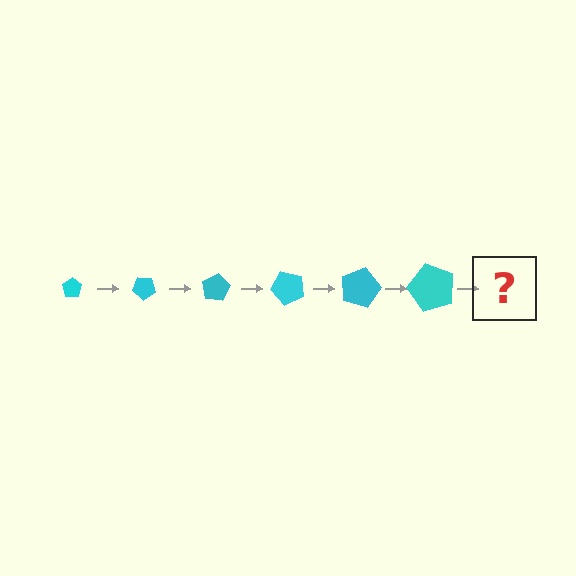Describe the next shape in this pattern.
It should be a pentagon, larger than the previous one and rotated 240 degrees from the start.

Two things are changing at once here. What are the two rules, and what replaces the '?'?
The two rules are that the pentagon grows larger each step and it rotates 40 degrees each step. The '?' should be a pentagon, larger than the previous one and rotated 240 degrees from the start.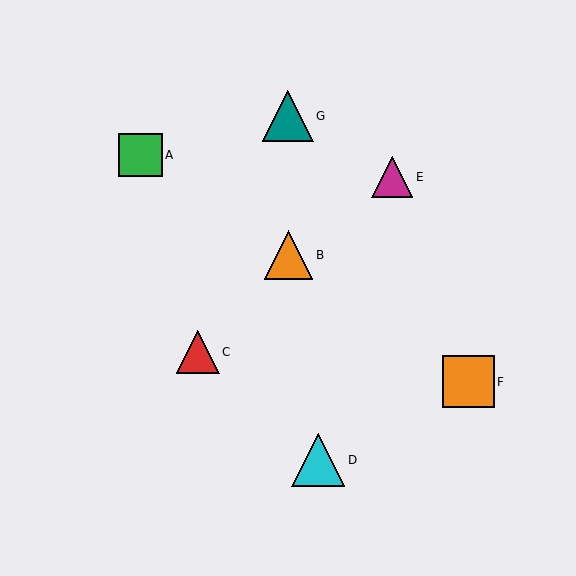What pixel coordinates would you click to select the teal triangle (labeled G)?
Click at (288, 116) to select the teal triangle G.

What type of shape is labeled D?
Shape D is a cyan triangle.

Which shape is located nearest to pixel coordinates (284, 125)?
The teal triangle (labeled G) at (288, 116) is nearest to that location.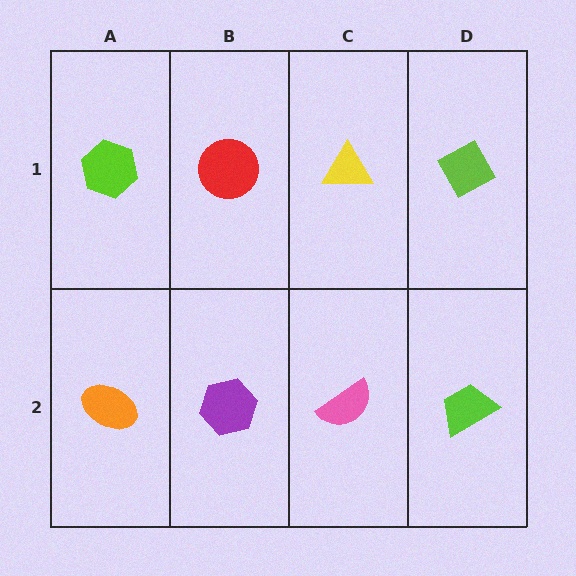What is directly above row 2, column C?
A yellow triangle.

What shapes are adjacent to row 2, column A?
A lime hexagon (row 1, column A), a purple hexagon (row 2, column B).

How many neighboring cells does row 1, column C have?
3.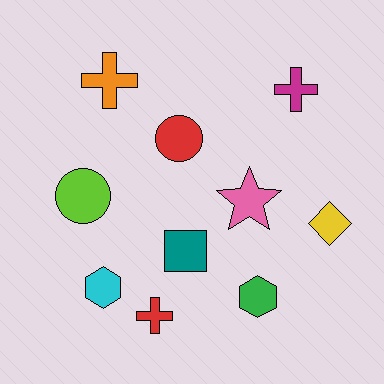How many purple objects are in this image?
There are no purple objects.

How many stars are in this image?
There is 1 star.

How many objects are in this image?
There are 10 objects.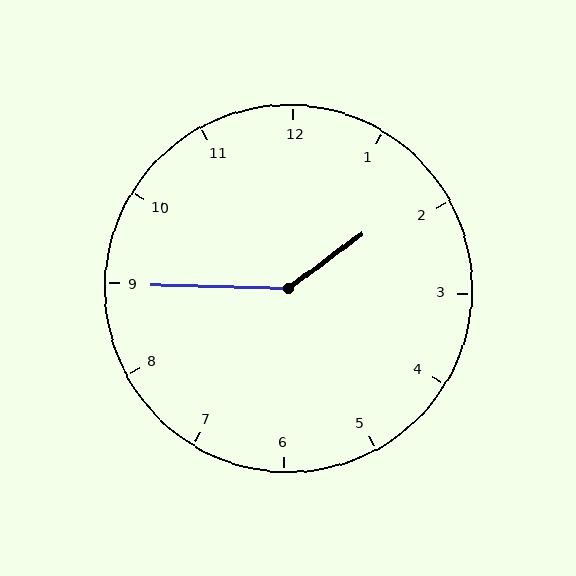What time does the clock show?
1:45.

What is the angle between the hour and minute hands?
Approximately 142 degrees.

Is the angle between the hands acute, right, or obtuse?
It is obtuse.